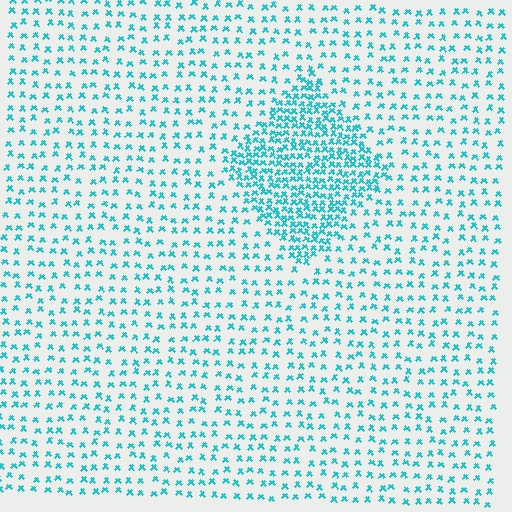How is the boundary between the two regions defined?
The boundary is defined by a change in element density (approximately 2.5x ratio). All elements are the same color, size, and shape.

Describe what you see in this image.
The image contains small cyan elements arranged at two different densities. A diamond-shaped region is visible where the elements are more densely packed than the surrounding area.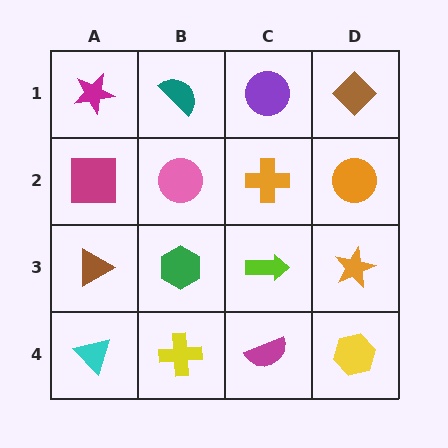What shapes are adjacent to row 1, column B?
A pink circle (row 2, column B), a magenta star (row 1, column A), a purple circle (row 1, column C).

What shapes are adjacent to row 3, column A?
A magenta square (row 2, column A), a cyan triangle (row 4, column A), a green hexagon (row 3, column B).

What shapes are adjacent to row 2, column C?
A purple circle (row 1, column C), a lime arrow (row 3, column C), a pink circle (row 2, column B), an orange circle (row 2, column D).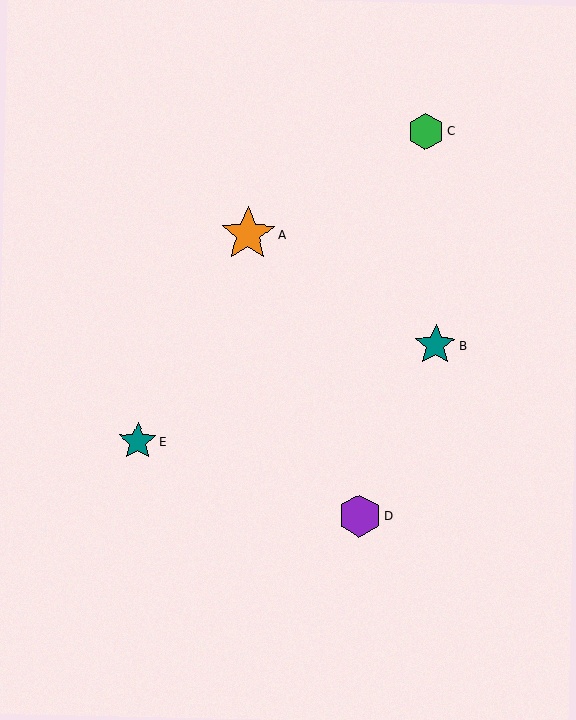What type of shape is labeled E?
Shape E is a teal star.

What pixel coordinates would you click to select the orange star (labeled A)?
Click at (248, 234) to select the orange star A.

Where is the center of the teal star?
The center of the teal star is at (138, 441).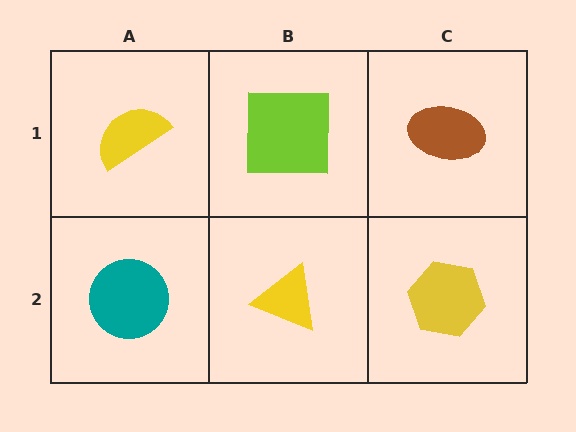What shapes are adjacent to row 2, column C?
A brown ellipse (row 1, column C), a yellow triangle (row 2, column B).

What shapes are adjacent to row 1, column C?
A yellow hexagon (row 2, column C), a lime square (row 1, column B).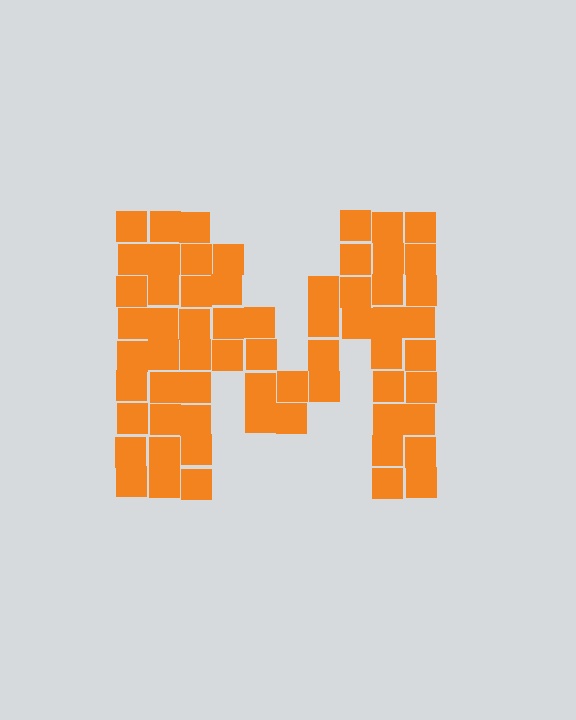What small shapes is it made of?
It is made of small squares.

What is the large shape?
The large shape is the letter M.